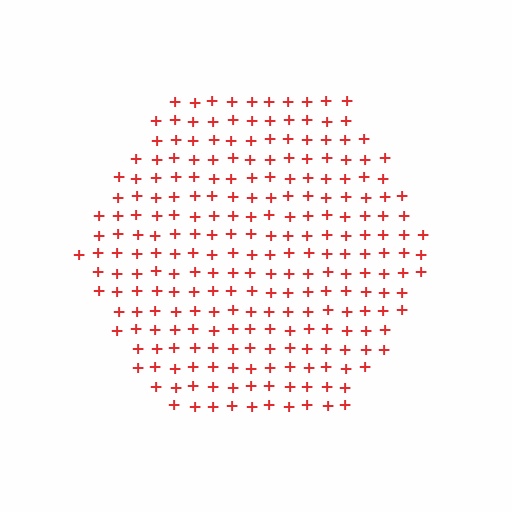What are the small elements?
The small elements are plus signs.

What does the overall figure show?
The overall figure shows a hexagon.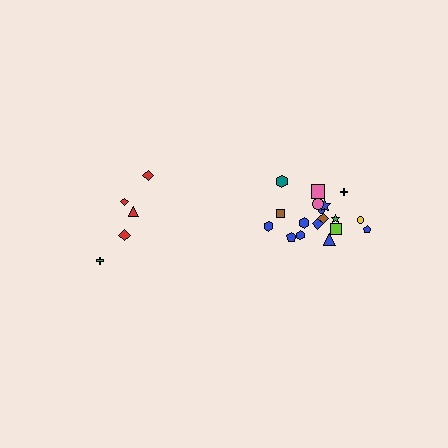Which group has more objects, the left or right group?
The right group.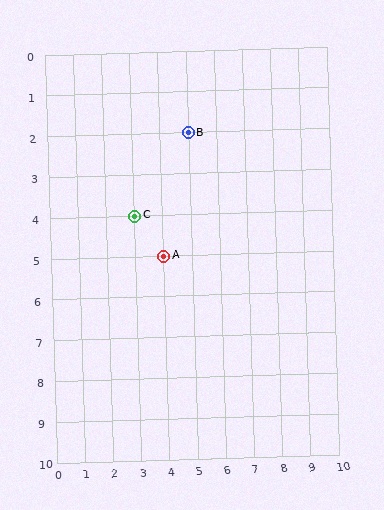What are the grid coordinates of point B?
Point B is at grid coordinates (5, 2).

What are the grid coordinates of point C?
Point C is at grid coordinates (3, 4).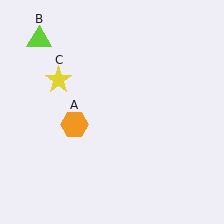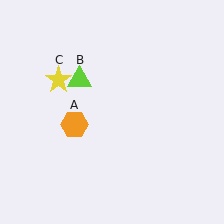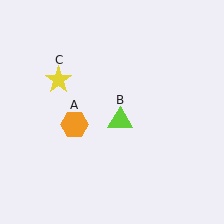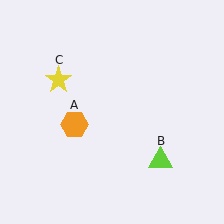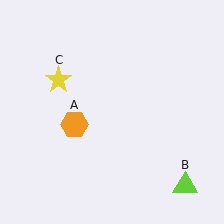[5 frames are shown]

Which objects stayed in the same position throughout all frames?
Orange hexagon (object A) and yellow star (object C) remained stationary.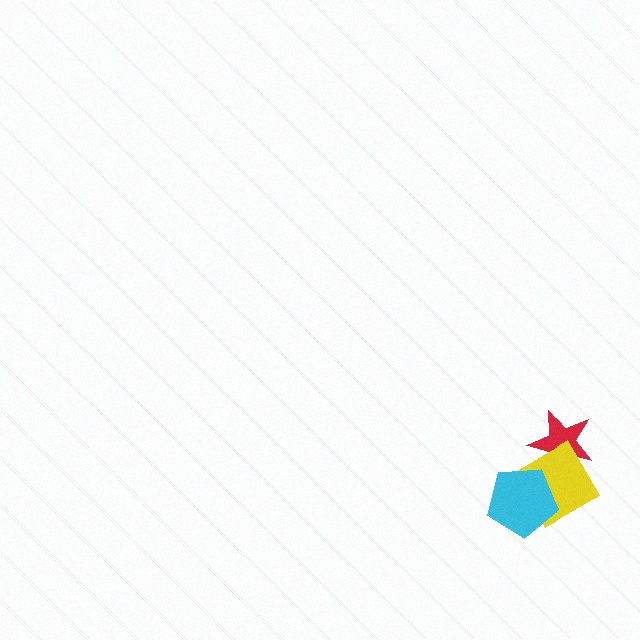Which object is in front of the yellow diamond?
The cyan pentagon is in front of the yellow diamond.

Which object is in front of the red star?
The yellow diamond is in front of the red star.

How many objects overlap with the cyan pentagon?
1 object overlaps with the cyan pentagon.